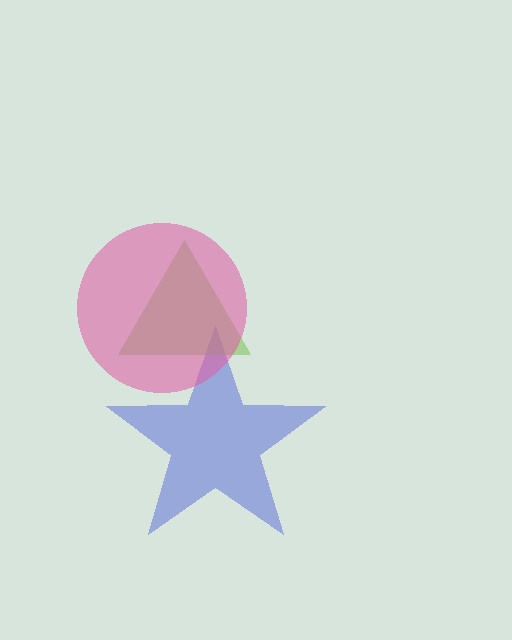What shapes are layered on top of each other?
The layered shapes are: a blue star, a lime triangle, a pink circle.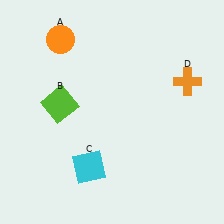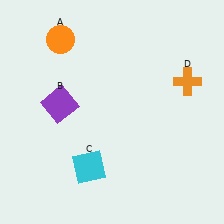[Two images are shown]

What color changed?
The square (B) changed from lime in Image 1 to purple in Image 2.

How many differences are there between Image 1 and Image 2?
There is 1 difference between the two images.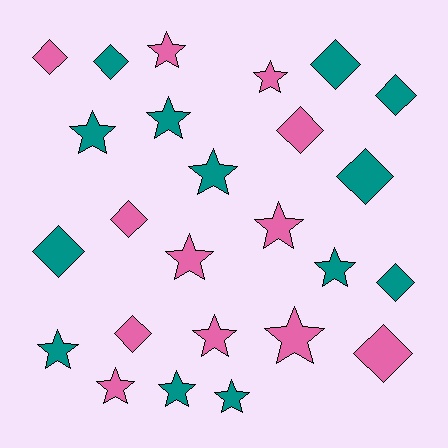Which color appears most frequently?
Teal, with 13 objects.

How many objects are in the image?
There are 25 objects.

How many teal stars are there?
There are 7 teal stars.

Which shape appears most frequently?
Star, with 14 objects.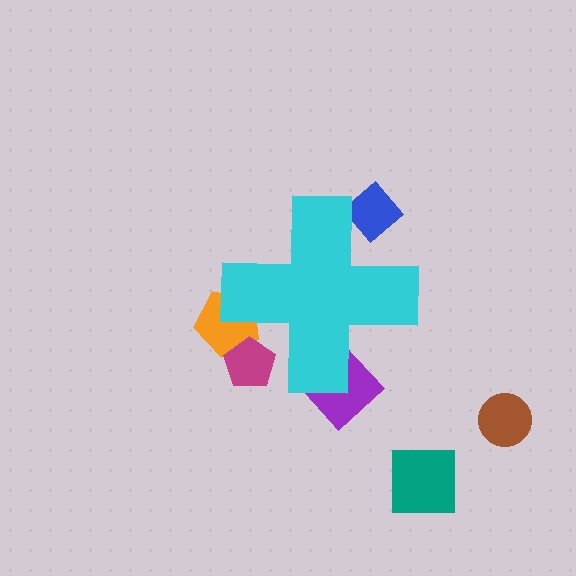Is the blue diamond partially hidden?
Yes, the blue diamond is partially hidden behind the cyan cross.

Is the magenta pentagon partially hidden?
Yes, the magenta pentagon is partially hidden behind the cyan cross.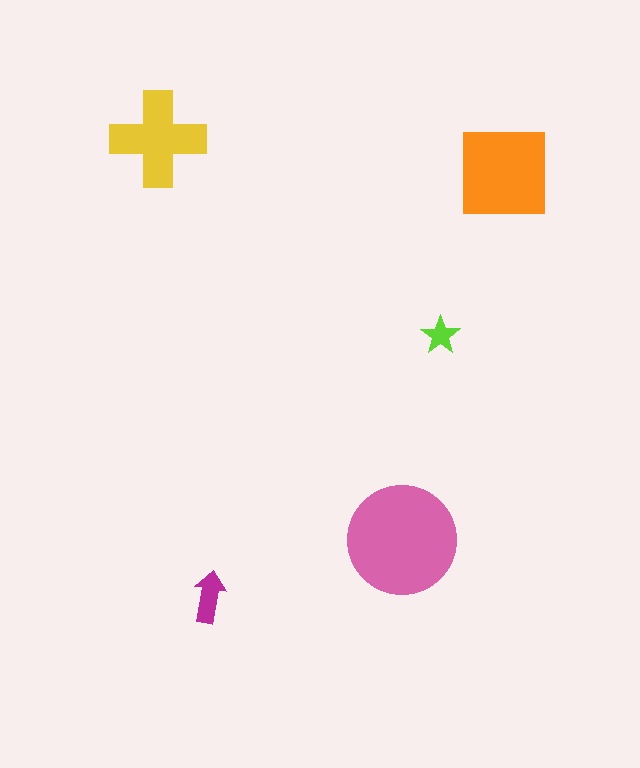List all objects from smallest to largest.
The lime star, the magenta arrow, the yellow cross, the orange square, the pink circle.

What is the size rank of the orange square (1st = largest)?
2nd.